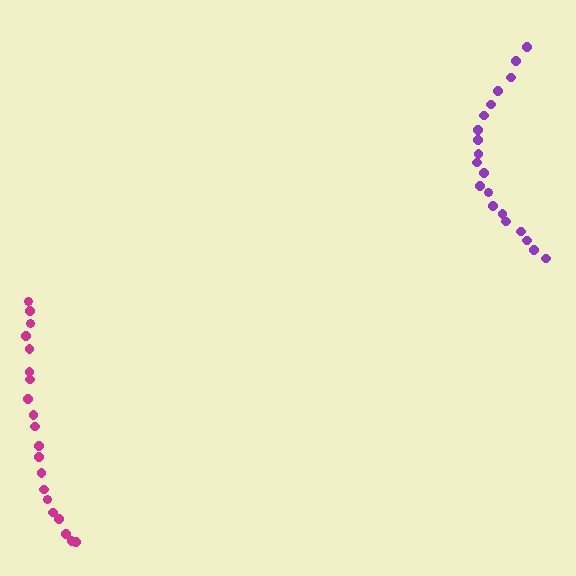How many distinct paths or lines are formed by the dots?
There are 2 distinct paths.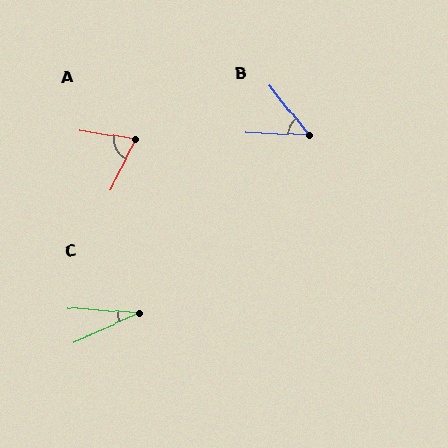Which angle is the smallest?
C, at approximately 28 degrees.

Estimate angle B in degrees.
Approximately 49 degrees.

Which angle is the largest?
A, at approximately 72 degrees.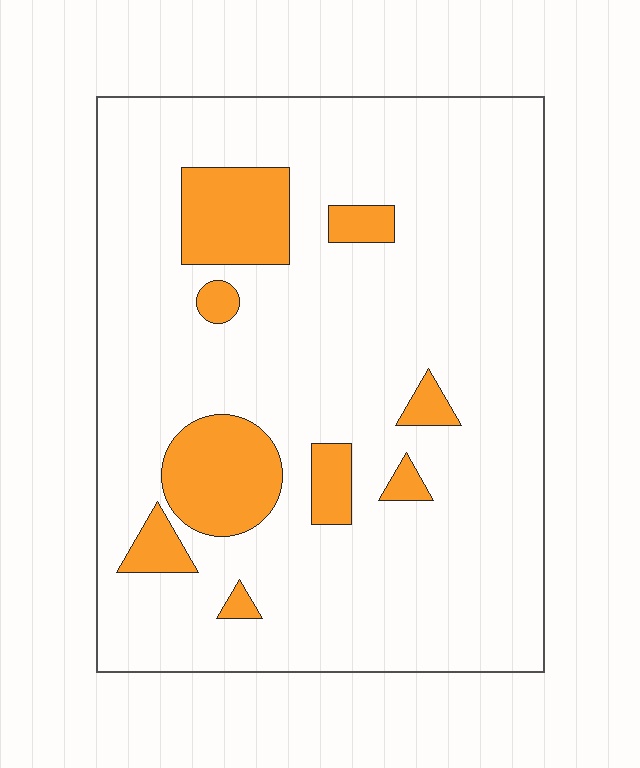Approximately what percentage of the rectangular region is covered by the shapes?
Approximately 15%.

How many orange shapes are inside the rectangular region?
9.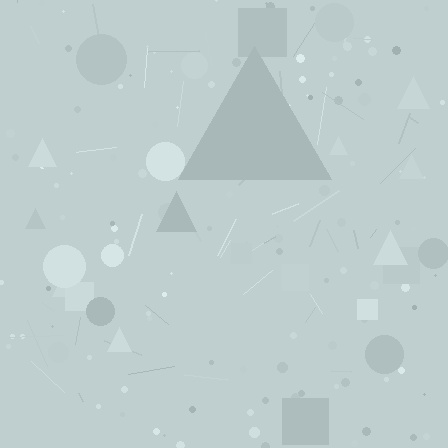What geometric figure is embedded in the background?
A triangle is embedded in the background.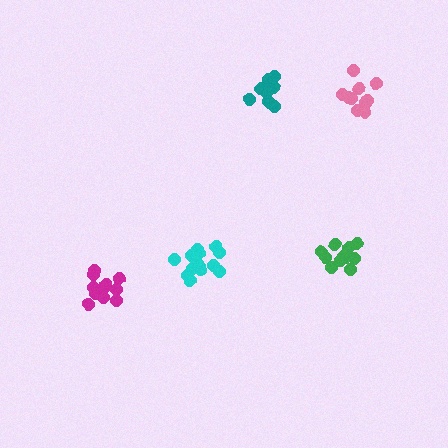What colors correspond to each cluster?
The clusters are colored: magenta, cyan, teal, pink, green.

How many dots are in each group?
Group 1: 11 dots, Group 2: 15 dots, Group 3: 11 dots, Group 4: 11 dots, Group 5: 11 dots (59 total).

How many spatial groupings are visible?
There are 5 spatial groupings.